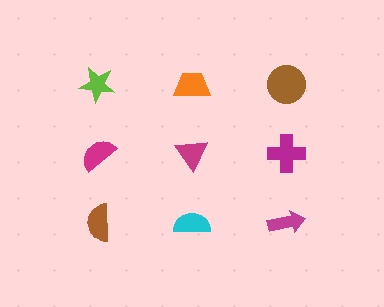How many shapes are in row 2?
3 shapes.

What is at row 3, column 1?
A brown semicircle.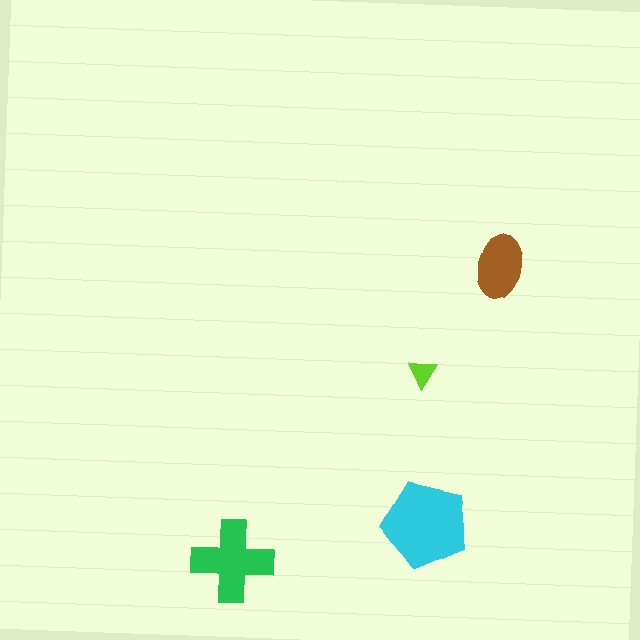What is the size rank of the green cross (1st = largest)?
2nd.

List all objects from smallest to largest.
The lime triangle, the brown ellipse, the green cross, the cyan pentagon.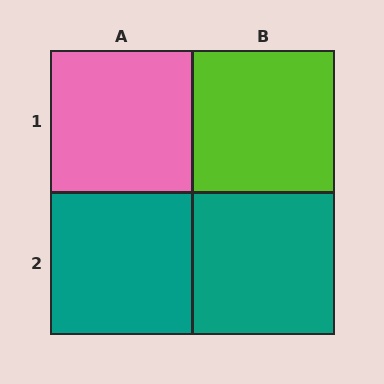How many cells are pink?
1 cell is pink.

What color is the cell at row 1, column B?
Lime.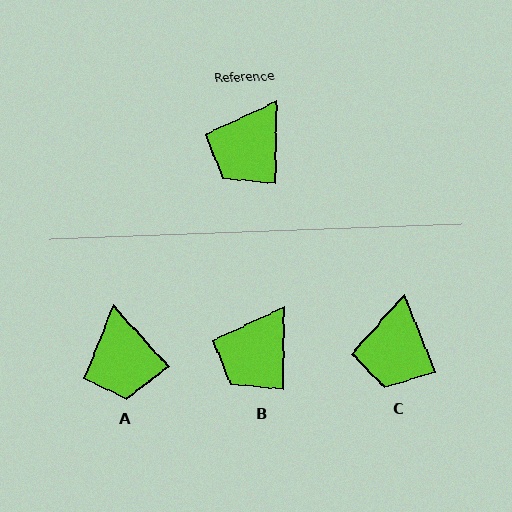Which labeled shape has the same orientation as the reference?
B.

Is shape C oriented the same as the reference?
No, it is off by about 23 degrees.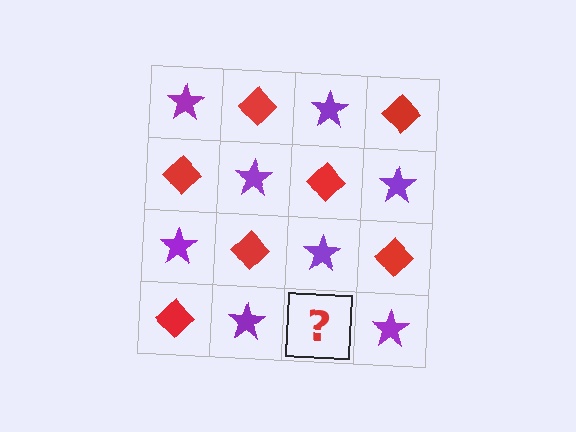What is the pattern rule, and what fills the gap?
The rule is that it alternates purple star and red diamond in a checkerboard pattern. The gap should be filled with a red diamond.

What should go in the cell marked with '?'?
The missing cell should contain a red diamond.